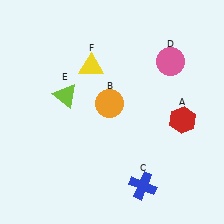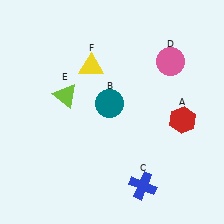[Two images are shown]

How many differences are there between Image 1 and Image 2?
There is 1 difference between the two images.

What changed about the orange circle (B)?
In Image 1, B is orange. In Image 2, it changed to teal.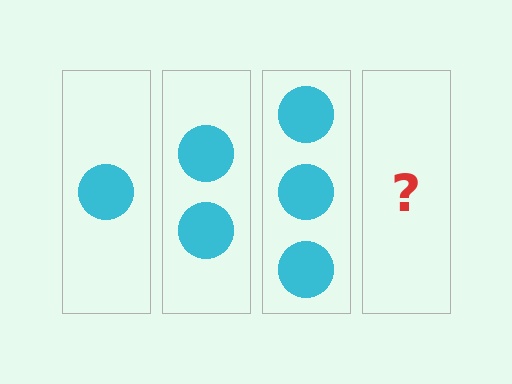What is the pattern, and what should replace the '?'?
The pattern is that each step adds one more circle. The '?' should be 4 circles.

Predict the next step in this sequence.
The next step is 4 circles.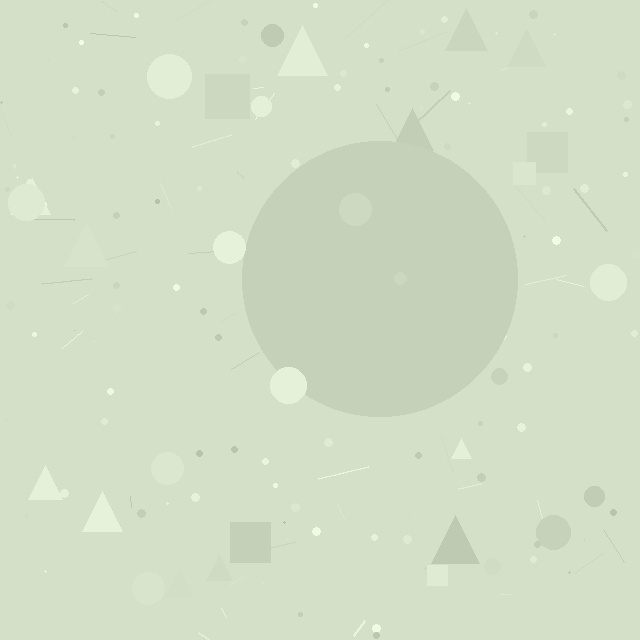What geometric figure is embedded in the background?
A circle is embedded in the background.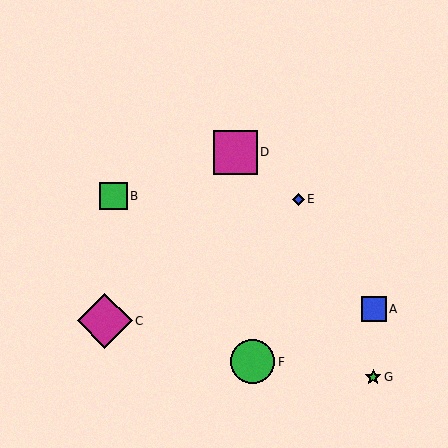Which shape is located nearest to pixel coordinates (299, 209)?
The blue diamond (labeled E) at (298, 199) is nearest to that location.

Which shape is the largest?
The magenta diamond (labeled C) is the largest.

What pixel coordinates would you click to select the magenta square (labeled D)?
Click at (236, 152) to select the magenta square D.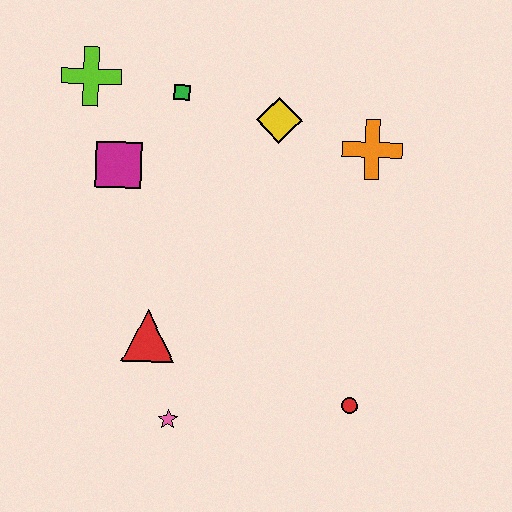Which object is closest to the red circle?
The pink star is closest to the red circle.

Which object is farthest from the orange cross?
The pink star is farthest from the orange cross.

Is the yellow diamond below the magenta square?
No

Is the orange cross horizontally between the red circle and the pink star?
No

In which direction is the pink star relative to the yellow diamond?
The pink star is below the yellow diamond.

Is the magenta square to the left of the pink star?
Yes